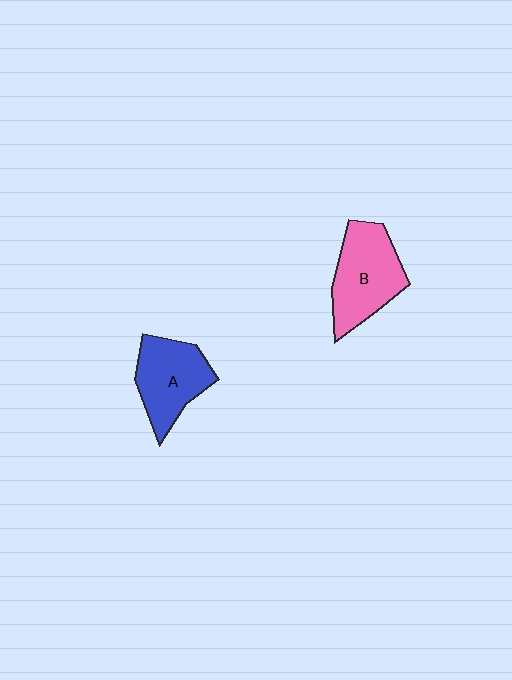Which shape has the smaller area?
Shape A (blue).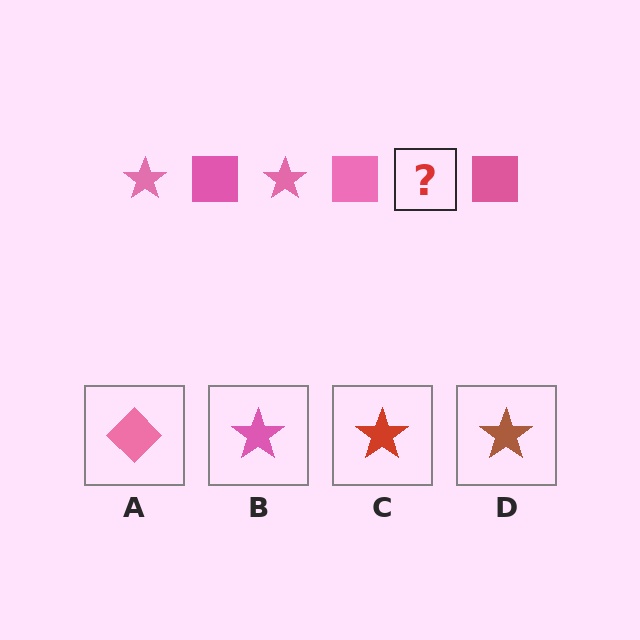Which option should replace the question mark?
Option B.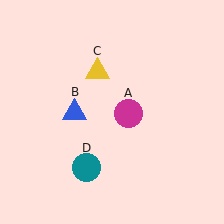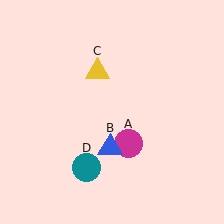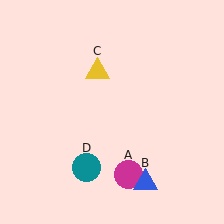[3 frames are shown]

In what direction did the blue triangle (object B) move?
The blue triangle (object B) moved down and to the right.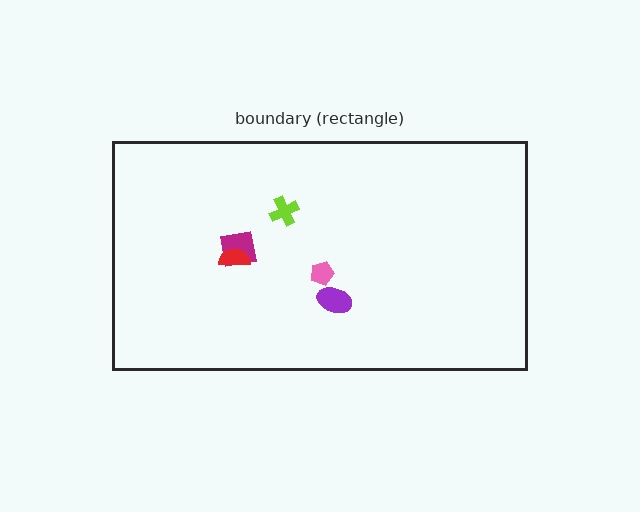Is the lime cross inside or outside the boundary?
Inside.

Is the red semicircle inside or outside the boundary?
Inside.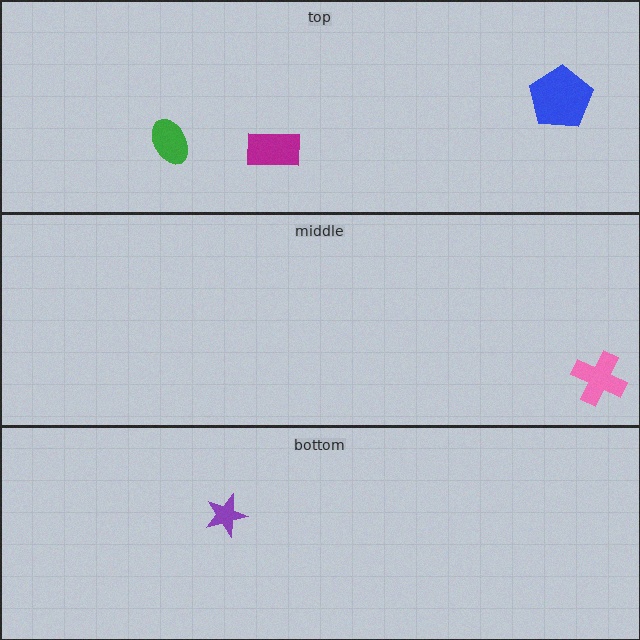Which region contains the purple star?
The bottom region.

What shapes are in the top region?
The blue pentagon, the magenta rectangle, the green ellipse.